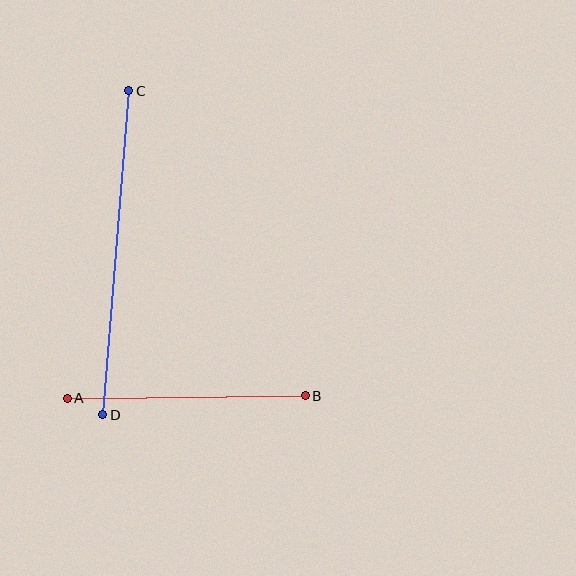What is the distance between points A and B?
The distance is approximately 238 pixels.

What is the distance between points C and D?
The distance is approximately 325 pixels.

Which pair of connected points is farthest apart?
Points C and D are farthest apart.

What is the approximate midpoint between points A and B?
The midpoint is at approximately (186, 397) pixels.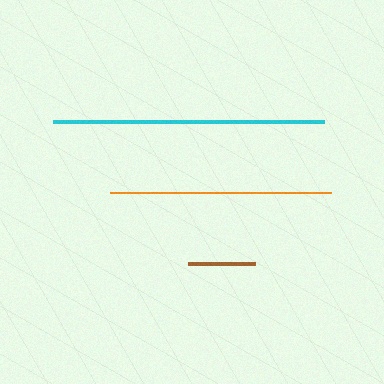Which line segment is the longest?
The cyan line is the longest at approximately 271 pixels.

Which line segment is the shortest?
The brown line is the shortest at approximately 67 pixels.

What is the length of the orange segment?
The orange segment is approximately 221 pixels long.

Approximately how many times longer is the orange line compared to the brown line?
The orange line is approximately 3.3 times the length of the brown line.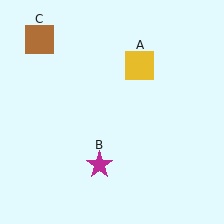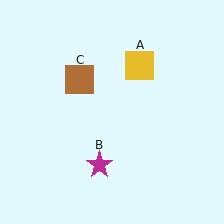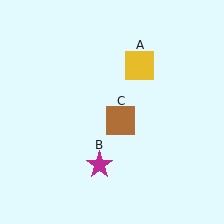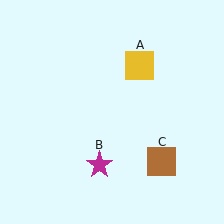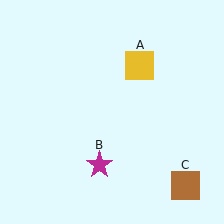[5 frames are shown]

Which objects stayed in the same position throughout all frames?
Yellow square (object A) and magenta star (object B) remained stationary.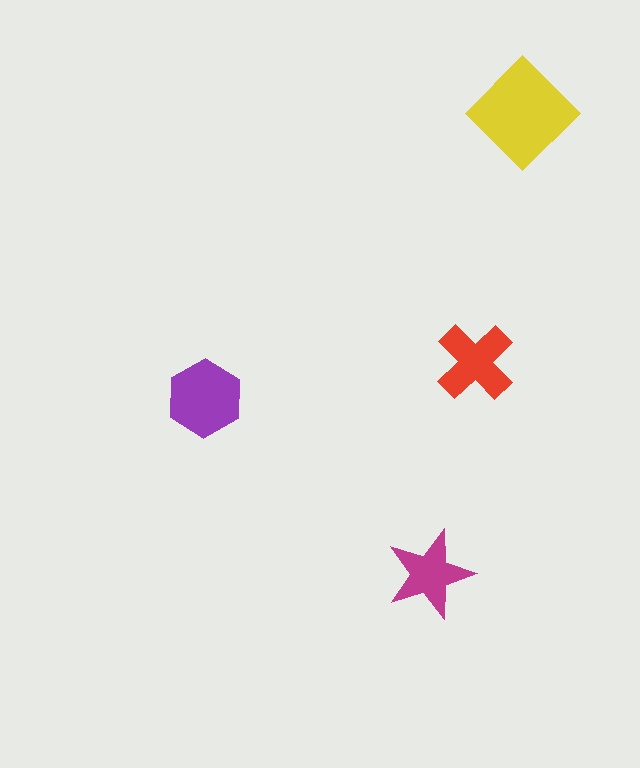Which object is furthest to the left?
The purple hexagon is leftmost.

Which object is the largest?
The yellow diamond.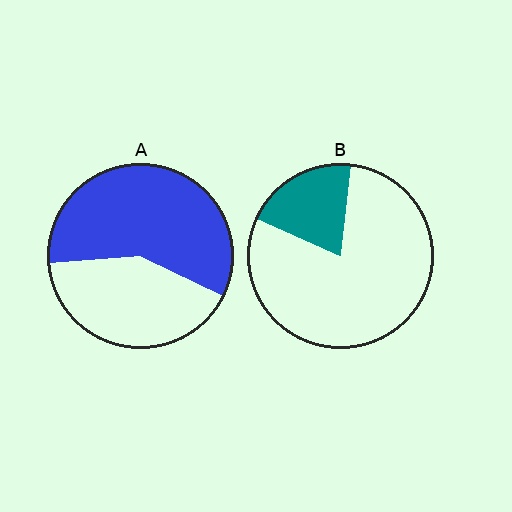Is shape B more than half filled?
No.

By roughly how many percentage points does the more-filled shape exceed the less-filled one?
By roughly 40 percentage points (A over B).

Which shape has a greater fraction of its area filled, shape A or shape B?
Shape A.